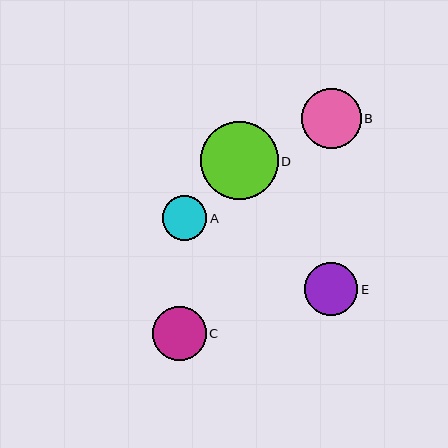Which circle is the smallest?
Circle A is the smallest with a size of approximately 44 pixels.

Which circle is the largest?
Circle D is the largest with a size of approximately 78 pixels.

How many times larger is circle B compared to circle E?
Circle B is approximately 1.1 times the size of circle E.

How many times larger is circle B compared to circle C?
Circle B is approximately 1.1 times the size of circle C.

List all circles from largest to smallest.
From largest to smallest: D, B, C, E, A.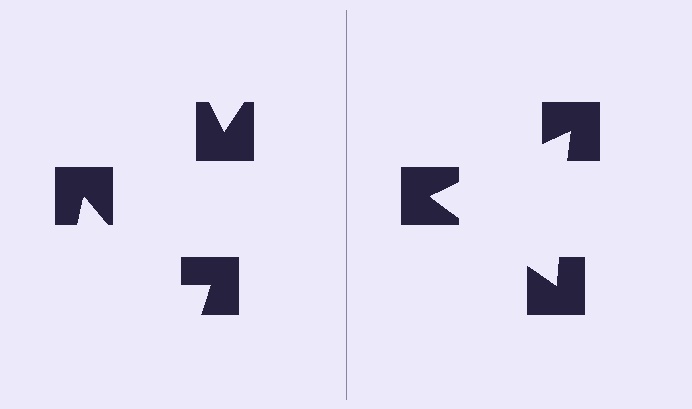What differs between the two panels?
The notched squares are positioned identically on both sides; only the wedge orientations differ. On the right they align to a triangle; on the left they are misaligned.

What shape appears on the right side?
An illusory triangle.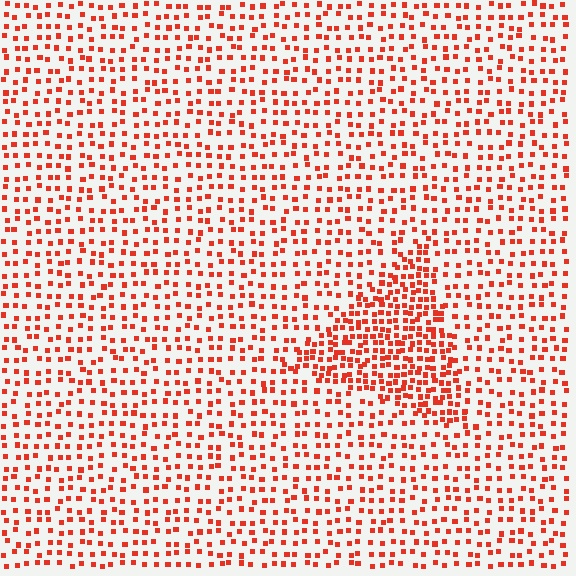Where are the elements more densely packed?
The elements are more densely packed inside the triangle boundary.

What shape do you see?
I see a triangle.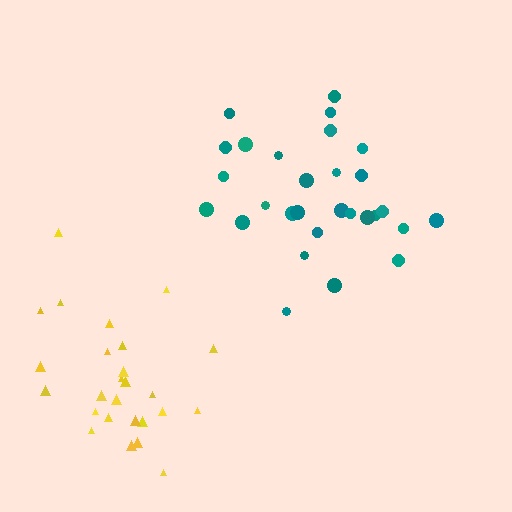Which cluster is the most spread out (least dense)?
Teal.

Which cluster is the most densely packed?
Yellow.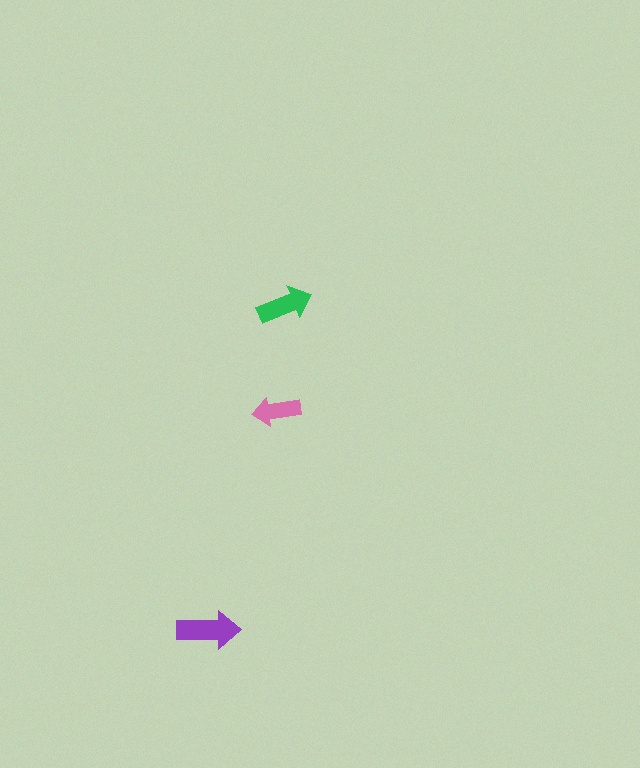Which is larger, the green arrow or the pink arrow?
The green one.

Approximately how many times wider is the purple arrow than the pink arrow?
About 1.5 times wider.